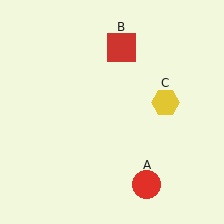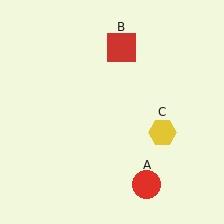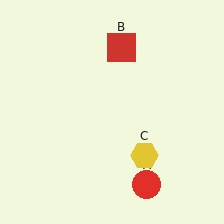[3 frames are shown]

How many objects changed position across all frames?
1 object changed position: yellow hexagon (object C).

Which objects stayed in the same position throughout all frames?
Red circle (object A) and red square (object B) remained stationary.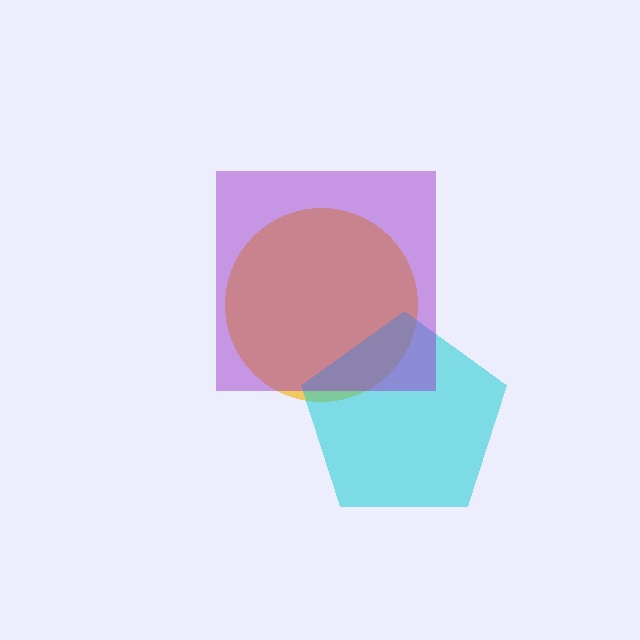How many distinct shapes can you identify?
There are 3 distinct shapes: a yellow circle, a cyan pentagon, a purple square.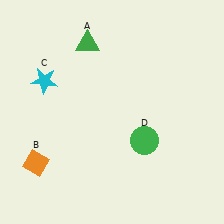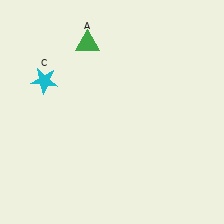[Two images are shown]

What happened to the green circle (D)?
The green circle (D) was removed in Image 2. It was in the bottom-right area of Image 1.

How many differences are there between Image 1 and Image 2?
There are 2 differences between the two images.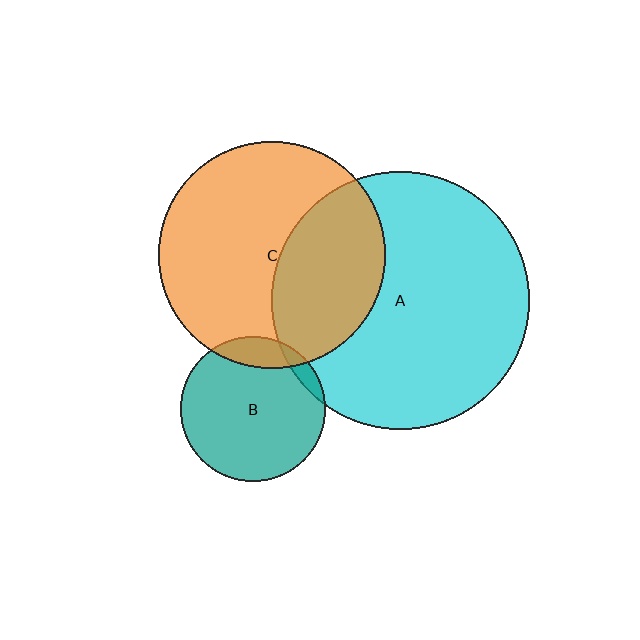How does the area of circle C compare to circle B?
Approximately 2.5 times.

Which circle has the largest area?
Circle A (cyan).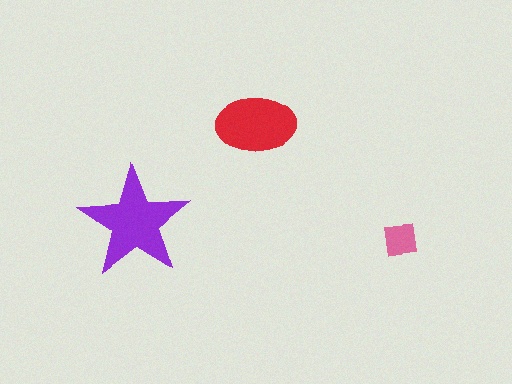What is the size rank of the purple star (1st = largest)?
1st.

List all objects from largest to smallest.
The purple star, the red ellipse, the pink square.